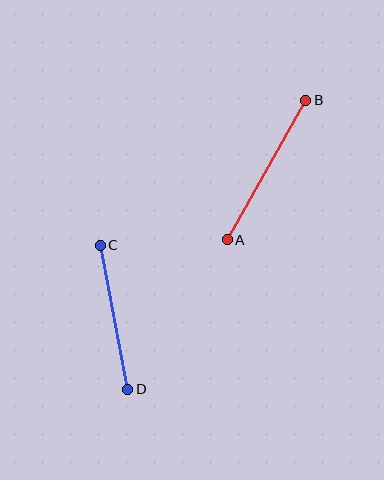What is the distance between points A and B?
The distance is approximately 160 pixels.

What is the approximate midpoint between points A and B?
The midpoint is at approximately (267, 170) pixels.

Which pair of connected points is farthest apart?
Points A and B are farthest apart.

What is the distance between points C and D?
The distance is approximately 146 pixels.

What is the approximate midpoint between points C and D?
The midpoint is at approximately (114, 317) pixels.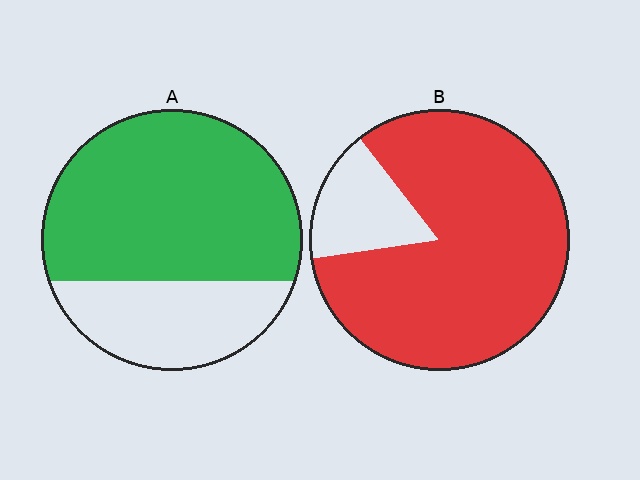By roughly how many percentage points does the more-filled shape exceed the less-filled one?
By roughly 15 percentage points (B over A).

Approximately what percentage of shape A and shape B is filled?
A is approximately 70% and B is approximately 85%.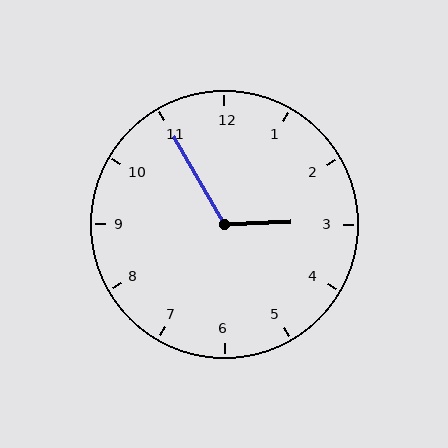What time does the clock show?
2:55.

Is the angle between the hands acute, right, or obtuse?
It is obtuse.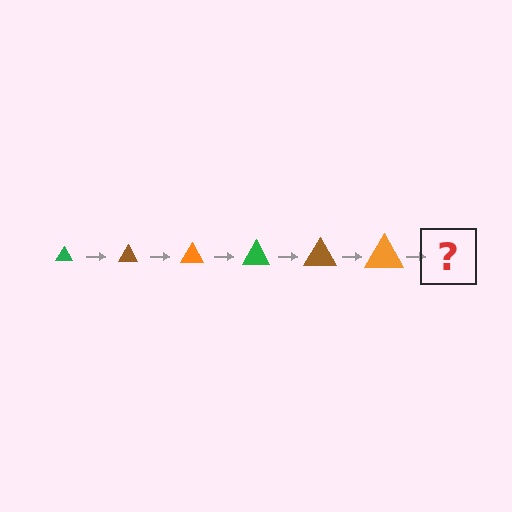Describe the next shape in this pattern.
It should be a green triangle, larger than the previous one.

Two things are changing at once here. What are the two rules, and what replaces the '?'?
The two rules are that the triangle grows larger each step and the color cycles through green, brown, and orange. The '?' should be a green triangle, larger than the previous one.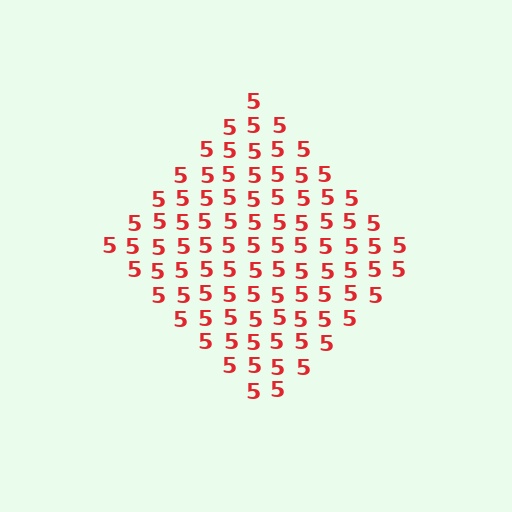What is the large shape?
The large shape is a diamond.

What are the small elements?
The small elements are digit 5's.